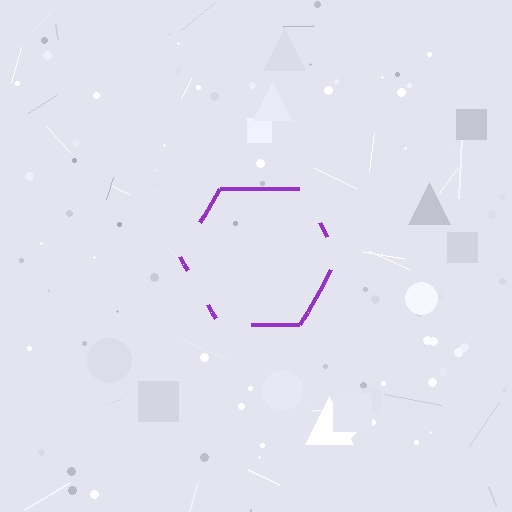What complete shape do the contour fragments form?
The contour fragments form a hexagon.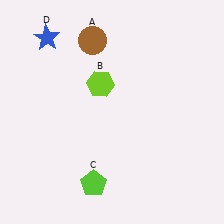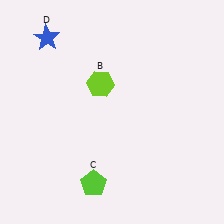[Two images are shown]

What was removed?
The brown circle (A) was removed in Image 2.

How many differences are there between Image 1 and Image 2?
There is 1 difference between the two images.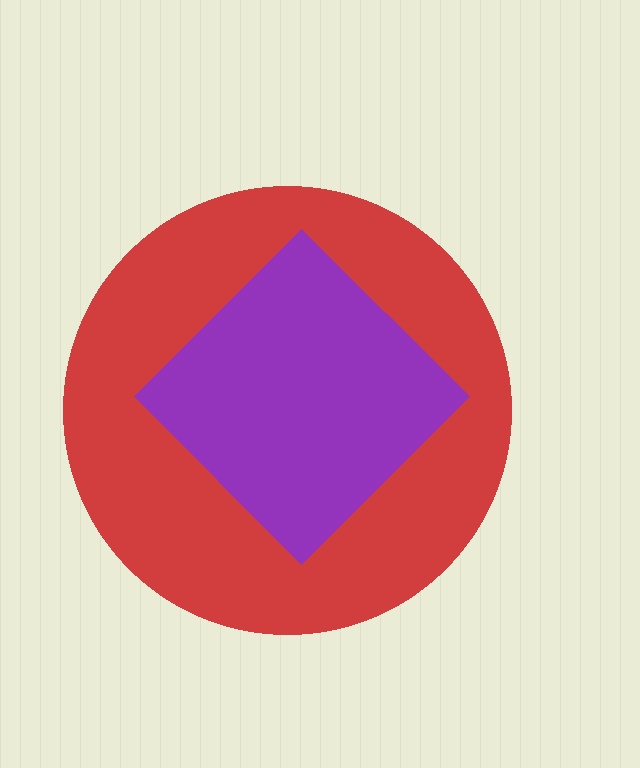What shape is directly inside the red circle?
The purple diamond.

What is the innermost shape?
The purple diamond.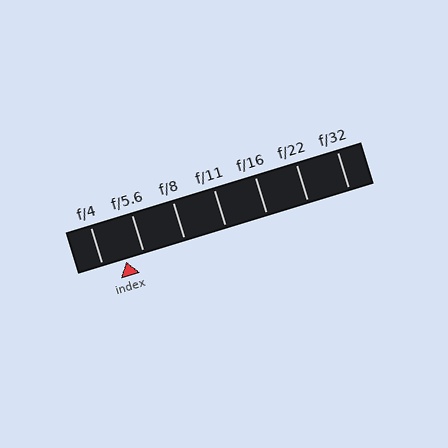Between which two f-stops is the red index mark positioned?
The index mark is between f/4 and f/5.6.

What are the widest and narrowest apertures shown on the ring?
The widest aperture shown is f/4 and the narrowest is f/32.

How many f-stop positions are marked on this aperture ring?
There are 7 f-stop positions marked.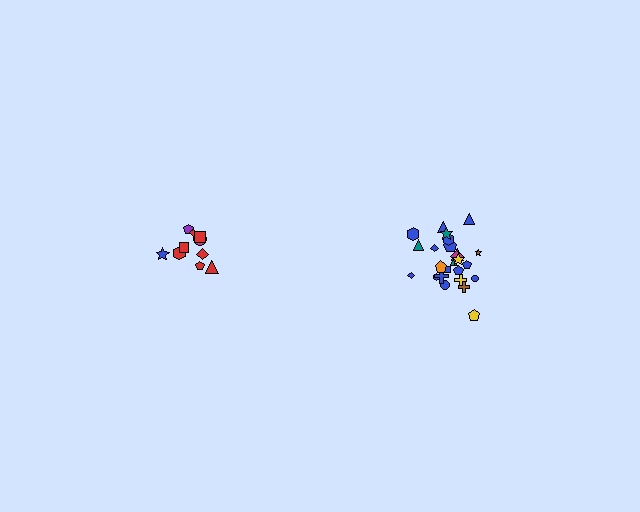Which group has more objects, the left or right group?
The right group.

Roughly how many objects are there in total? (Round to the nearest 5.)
Roughly 35 objects in total.